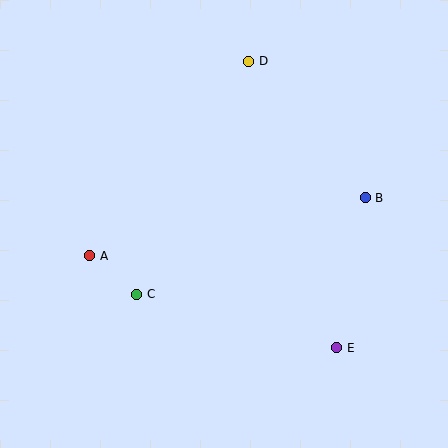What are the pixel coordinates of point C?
Point C is at (137, 294).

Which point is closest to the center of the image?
Point C at (137, 294) is closest to the center.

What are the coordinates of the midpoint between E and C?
The midpoint between E and C is at (237, 321).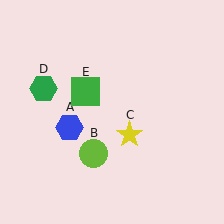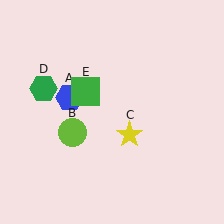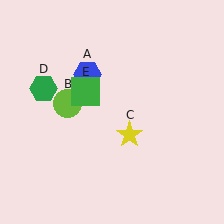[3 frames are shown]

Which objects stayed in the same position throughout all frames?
Yellow star (object C) and green hexagon (object D) and green square (object E) remained stationary.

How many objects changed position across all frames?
2 objects changed position: blue hexagon (object A), lime circle (object B).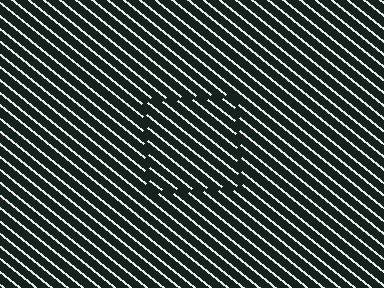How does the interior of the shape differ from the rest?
The interior of the shape contains the same grating, shifted by half a period — the contour is defined by the phase discontinuity where line-ends from the inner and outer gratings abut.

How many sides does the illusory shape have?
4 sides — the line-ends trace a square.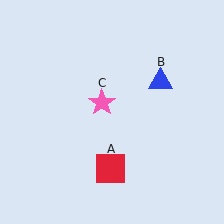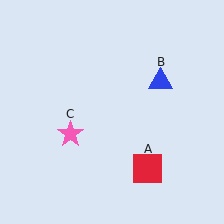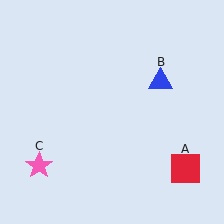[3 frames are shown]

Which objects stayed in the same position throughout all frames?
Blue triangle (object B) remained stationary.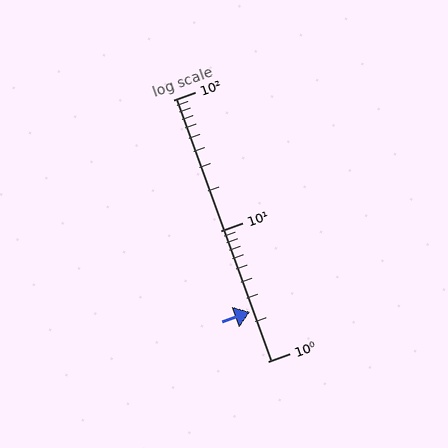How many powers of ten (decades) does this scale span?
The scale spans 2 decades, from 1 to 100.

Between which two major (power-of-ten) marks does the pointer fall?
The pointer is between 1 and 10.